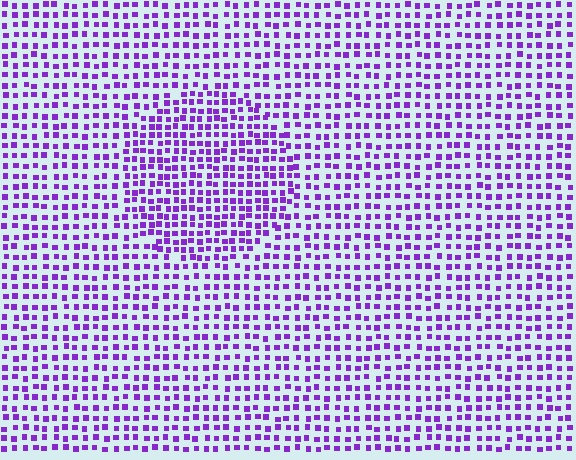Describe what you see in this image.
The image contains small purple elements arranged at two different densities. A circle-shaped region is visible where the elements are more densely packed than the surrounding area.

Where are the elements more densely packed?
The elements are more densely packed inside the circle boundary.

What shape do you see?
I see a circle.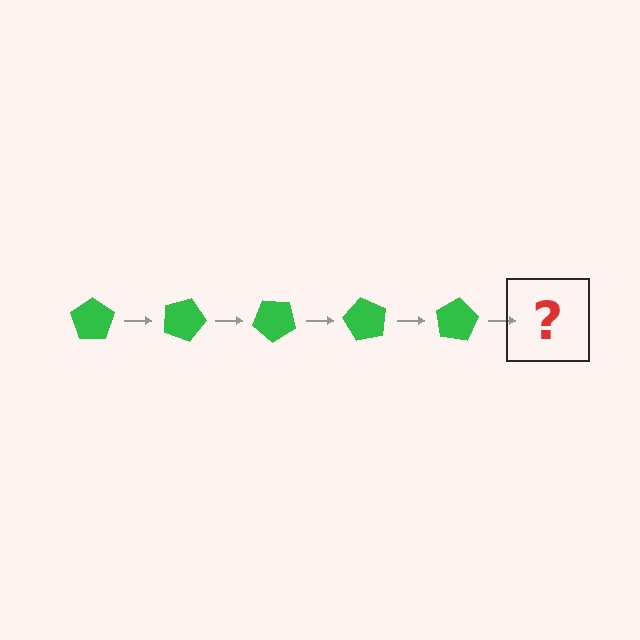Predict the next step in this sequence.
The next step is a green pentagon rotated 100 degrees.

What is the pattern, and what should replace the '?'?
The pattern is that the pentagon rotates 20 degrees each step. The '?' should be a green pentagon rotated 100 degrees.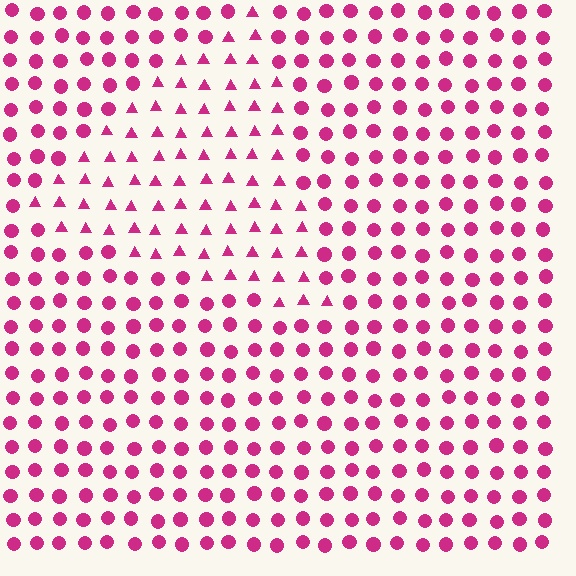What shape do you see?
I see a triangle.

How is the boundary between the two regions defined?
The boundary is defined by a change in element shape: triangles inside vs. circles outside. All elements share the same color and spacing.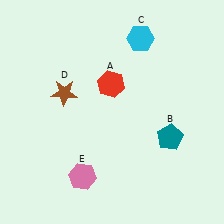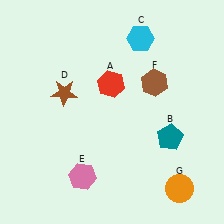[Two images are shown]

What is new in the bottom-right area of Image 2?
An orange circle (G) was added in the bottom-right area of Image 2.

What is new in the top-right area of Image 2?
A brown hexagon (F) was added in the top-right area of Image 2.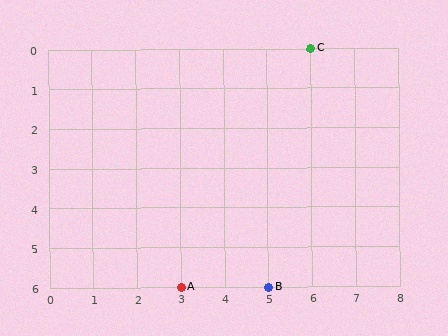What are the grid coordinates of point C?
Point C is at grid coordinates (6, 0).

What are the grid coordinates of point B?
Point B is at grid coordinates (5, 6).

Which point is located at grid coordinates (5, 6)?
Point B is at (5, 6).